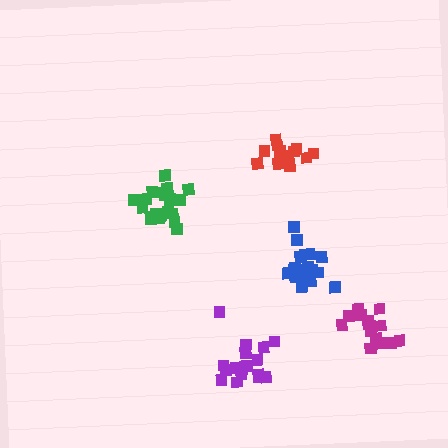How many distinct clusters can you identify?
There are 5 distinct clusters.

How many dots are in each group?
Group 1: 20 dots, Group 2: 20 dots, Group 3: 17 dots, Group 4: 16 dots, Group 5: 17 dots (90 total).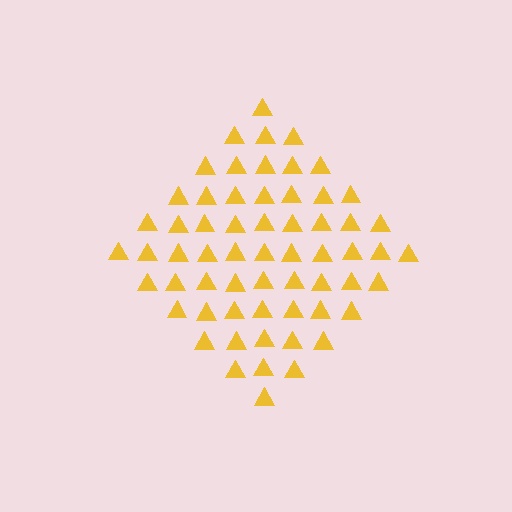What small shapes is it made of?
It is made of small triangles.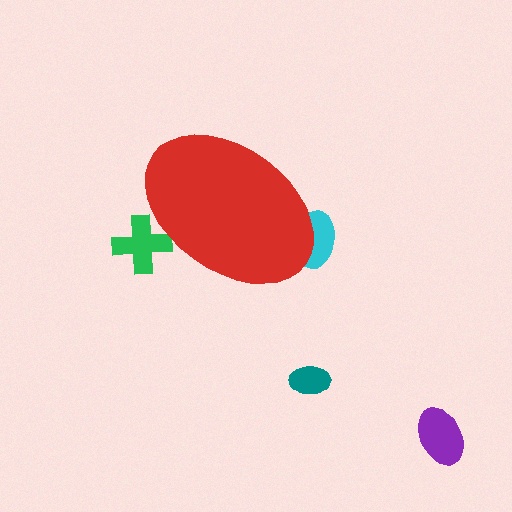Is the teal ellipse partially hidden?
No, the teal ellipse is fully visible.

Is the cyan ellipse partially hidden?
Yes, the cyan ellipse is partially hidden behind the red ellipse.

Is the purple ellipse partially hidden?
No, the purple ellipse is fully visible.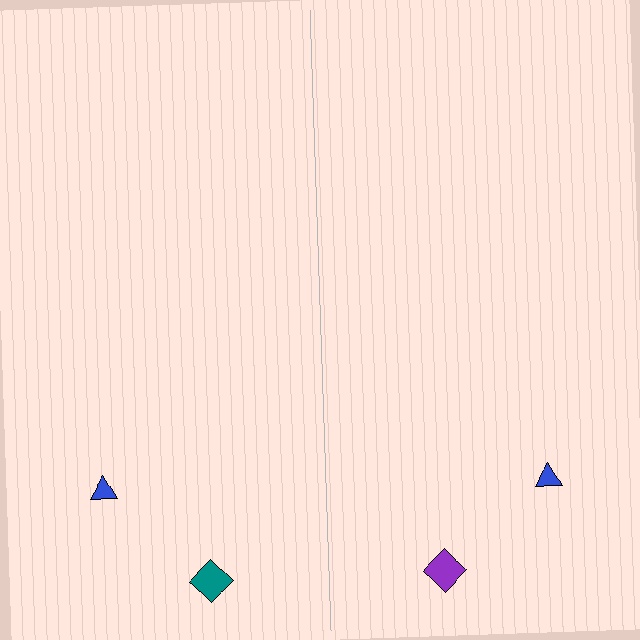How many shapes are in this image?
There are 4 shapes in this image.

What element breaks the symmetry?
The purple diamond on the right side breaks the symmetry — its mirror counterpart is teal.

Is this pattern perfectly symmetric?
No, the pattern is not perfectly symmetric. The purple diamond on the right side breaks the symmetry — its mirror counterpart is teal.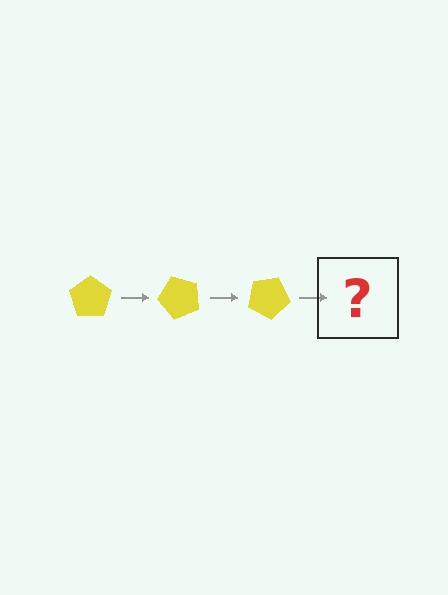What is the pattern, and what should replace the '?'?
The pattern is that the pentagon rotates 50 degrees each step. The '?' should be a yellow pentagon rotated 150 degrees.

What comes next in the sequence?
The next element should be a yellow pentagon rotated 150 degrees.